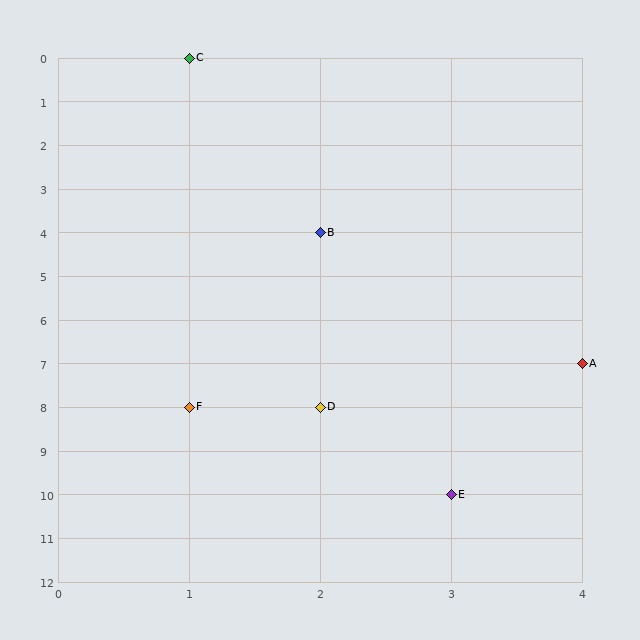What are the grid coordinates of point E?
Point E is at grid coordinates (3, 10).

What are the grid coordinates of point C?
Point C is at grid coordinates (1, 0).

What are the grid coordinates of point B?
Point B is at grid coordinates (2, 4).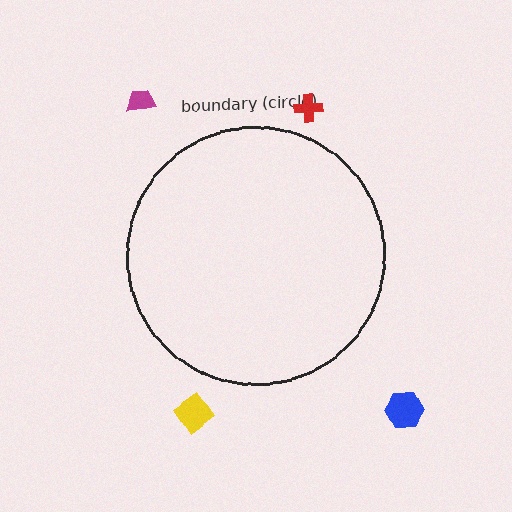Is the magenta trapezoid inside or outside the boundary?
Outside.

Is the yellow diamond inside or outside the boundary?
Outside.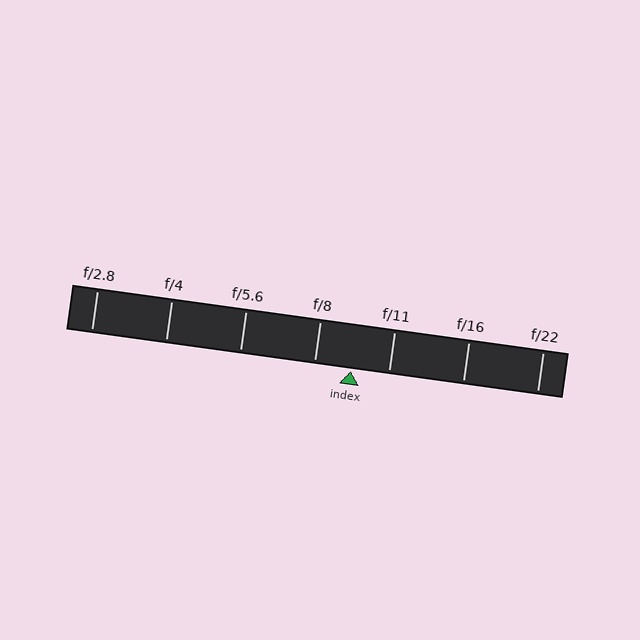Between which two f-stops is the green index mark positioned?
The index mark is between f/8 and f/11.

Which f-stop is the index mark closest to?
The index mark is closest to f/11.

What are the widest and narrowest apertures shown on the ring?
The widest aperture shown is f/2.8 and the narrowest is f/22.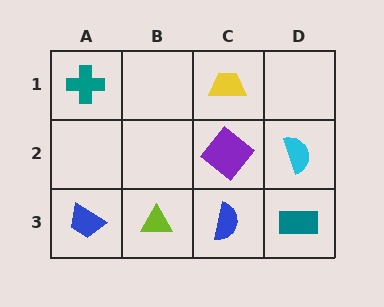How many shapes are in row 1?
2 shapes.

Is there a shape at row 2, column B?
No, that cell is empty.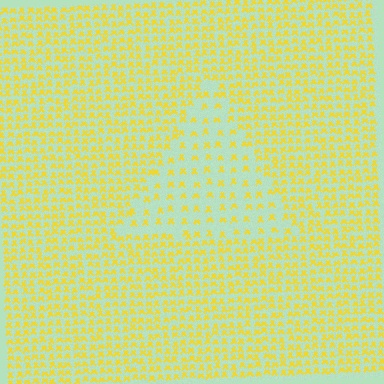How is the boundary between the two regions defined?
The boundary is defined by a change in element density (approximately 2.4x ratio). All elements are the same color, size, and shape.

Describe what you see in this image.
The image contains small yellow elements arranged at two different densities. A triangle-shaped region is visible where the elements are less densely packed than the surrounding area.